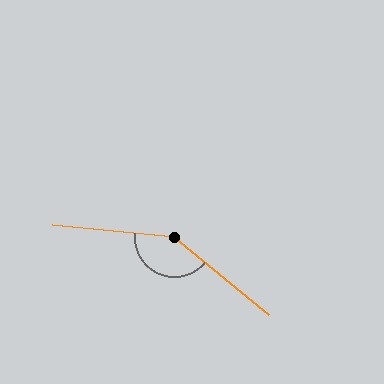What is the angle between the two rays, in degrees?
Approximately 147 degrees.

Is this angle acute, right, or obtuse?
It is obtuse.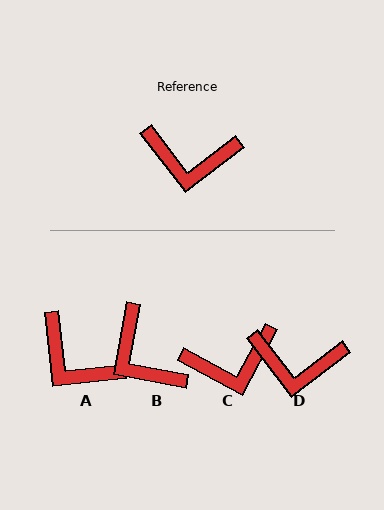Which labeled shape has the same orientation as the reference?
D.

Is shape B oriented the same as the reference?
No, it is off by about 48 degrees.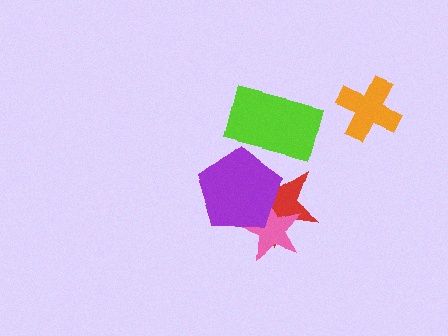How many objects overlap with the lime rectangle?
1 object overlaps with the lime rectangle.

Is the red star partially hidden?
Yes, it is partially covered by another shape.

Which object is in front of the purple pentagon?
The lime rectangle is in front of the purple pentagon.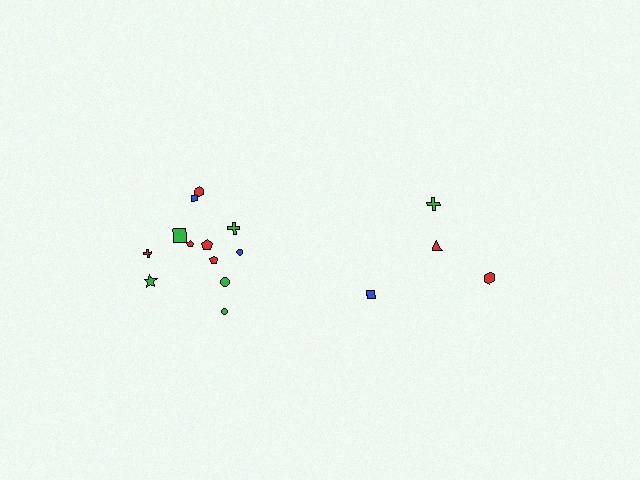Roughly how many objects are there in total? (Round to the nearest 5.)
Roughly 15 objects in total.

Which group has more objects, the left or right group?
The left group.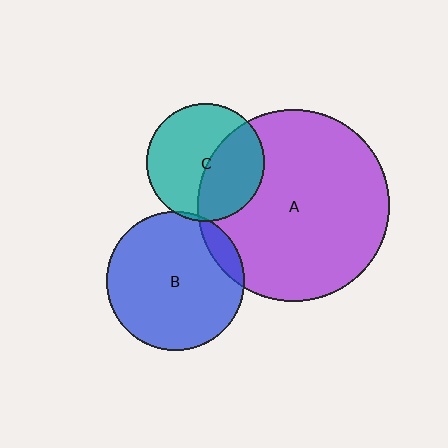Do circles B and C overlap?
Yes.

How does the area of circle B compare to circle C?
Approximately 1.4 times.